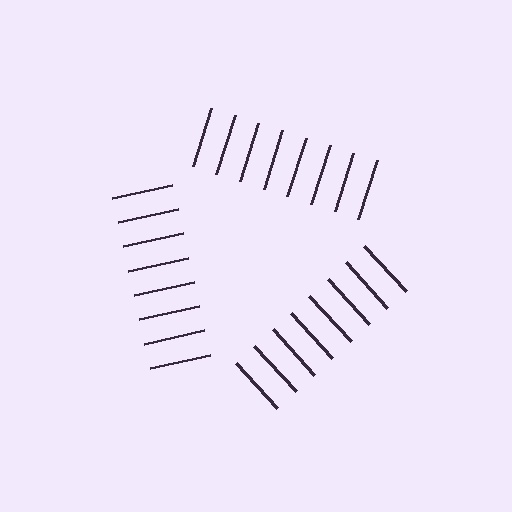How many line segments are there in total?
24 — 8 along each of the 3 edges.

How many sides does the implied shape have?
3 sides — the line-ends trace a triangle.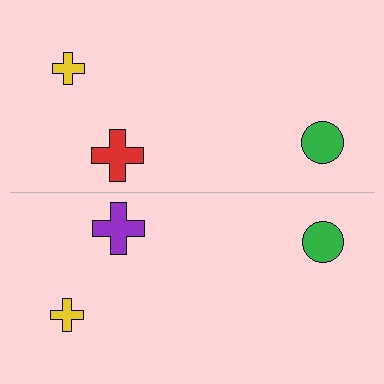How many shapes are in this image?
There are 6 shapes in this image.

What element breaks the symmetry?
The purple cross on the bottom side breaks the symmetry — its mirror counterpart is red.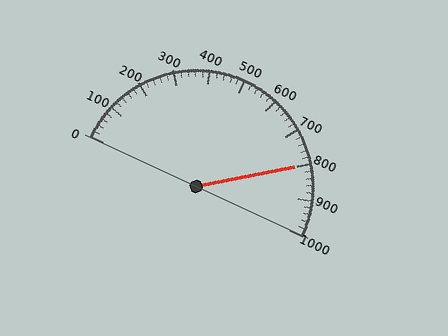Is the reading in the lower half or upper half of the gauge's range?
The reading is in the upper half of the range (0 to 1000).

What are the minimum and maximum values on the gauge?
The gauge ranges from 0 to 1000.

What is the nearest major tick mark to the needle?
The nearest major tick mark is 800.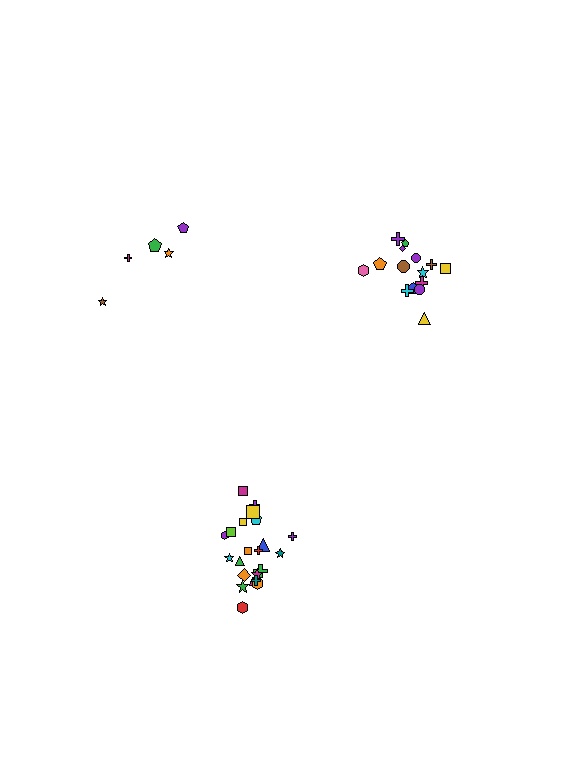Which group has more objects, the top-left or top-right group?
The top-right group.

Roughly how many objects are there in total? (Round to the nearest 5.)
Roughly 40 objects in total.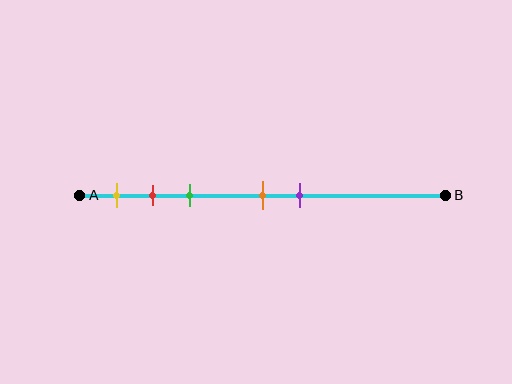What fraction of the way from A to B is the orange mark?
The orange mark is approximately 50% (0.5) of the way from A to B.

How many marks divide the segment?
There are 5 marks dividing the segment.